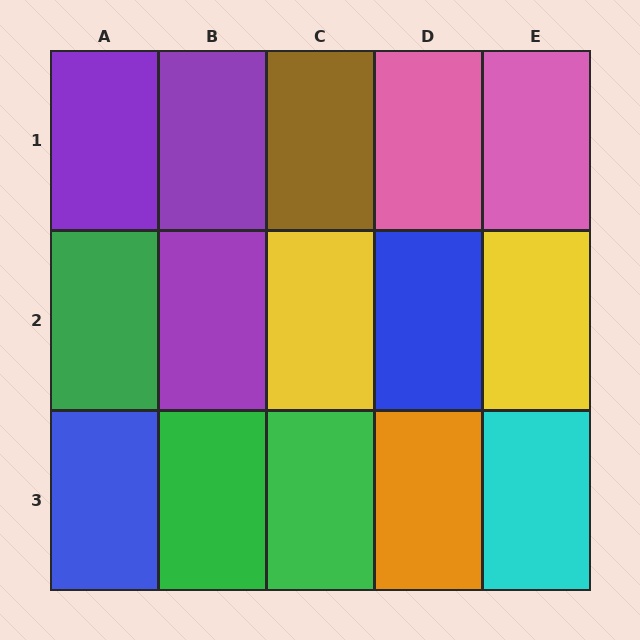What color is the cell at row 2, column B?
Purple.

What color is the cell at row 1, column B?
Purple.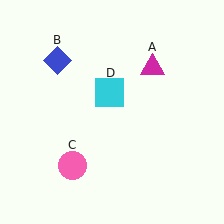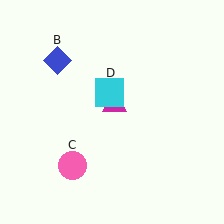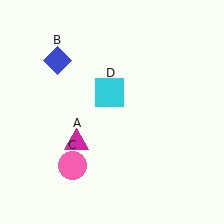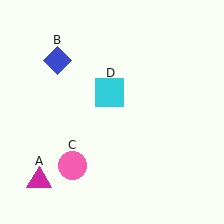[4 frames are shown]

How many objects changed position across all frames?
1 object changed position: magenta triangle (object A).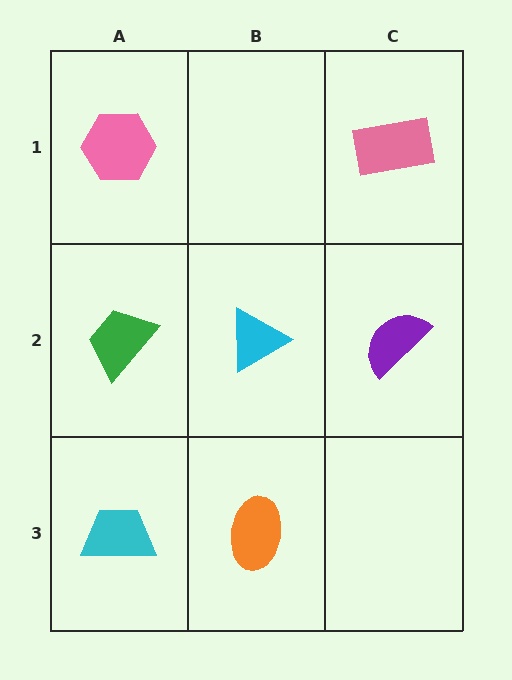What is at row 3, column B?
An orange ellipse.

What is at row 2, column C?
A purple semicircle.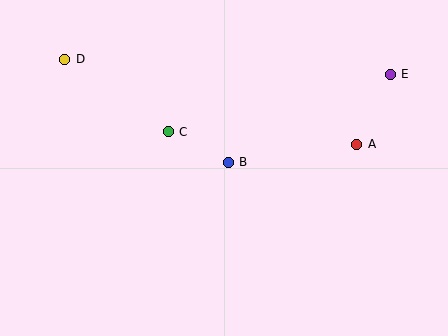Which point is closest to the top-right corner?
Point E is closest to the top-right corner.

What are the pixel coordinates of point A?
Point A is at (357, 144).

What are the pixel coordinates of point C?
Point C is at (168, 132).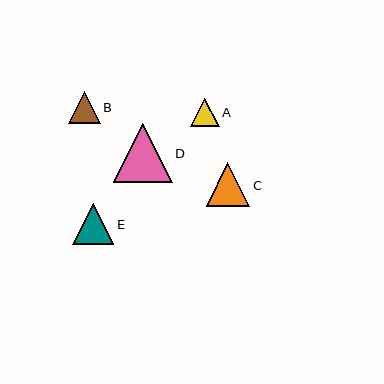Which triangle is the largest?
Triangle D is the largest with a size of approximately 59 pixels.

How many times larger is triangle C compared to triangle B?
Triangle C is approximately 1.4 times the size of triangle B.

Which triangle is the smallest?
Triangle A is the smallest with a size of approximately 28 pixels.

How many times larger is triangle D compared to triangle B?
Triangle D is approximately 1.8 times the size of triangle B.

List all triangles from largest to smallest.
From largest to smallest: D, C, E, B, A.